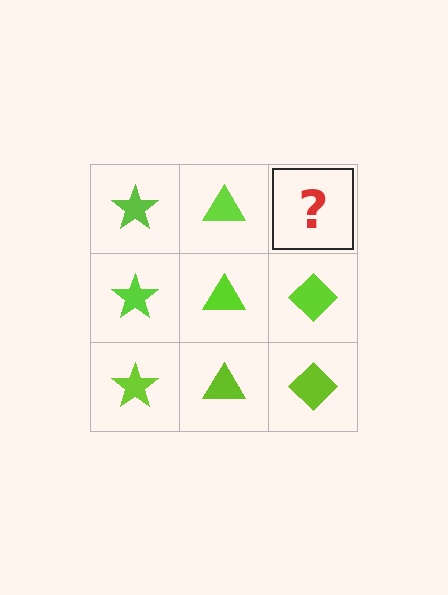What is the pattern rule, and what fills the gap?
The rule is that each column has a consistent shape. The gap should be filled with a lime diamond.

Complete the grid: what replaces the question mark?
The question mark should be replaced with a lime diamond.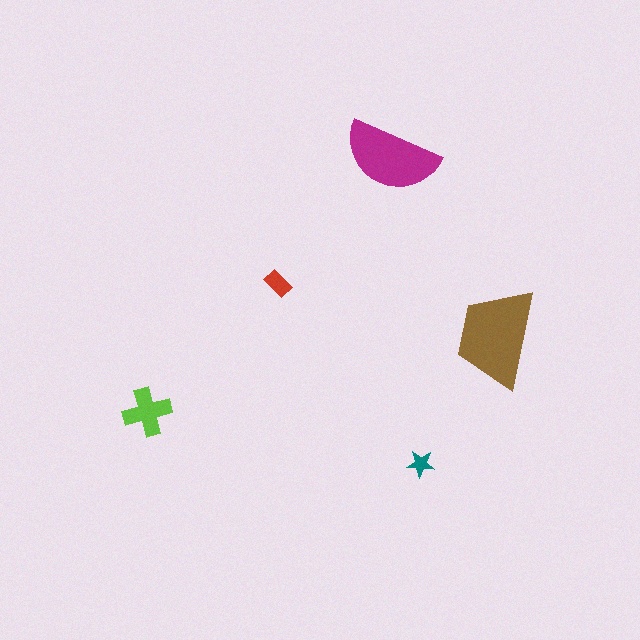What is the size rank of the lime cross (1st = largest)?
3rd.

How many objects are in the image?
There are 5 objects in the image.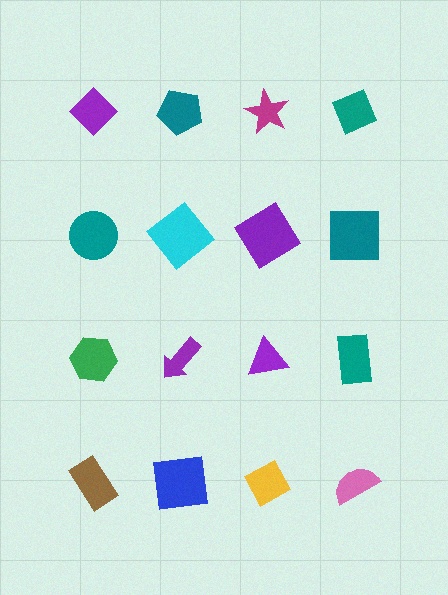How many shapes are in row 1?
4 shapes.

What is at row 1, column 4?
A teal diamond.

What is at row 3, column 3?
A purple triangle.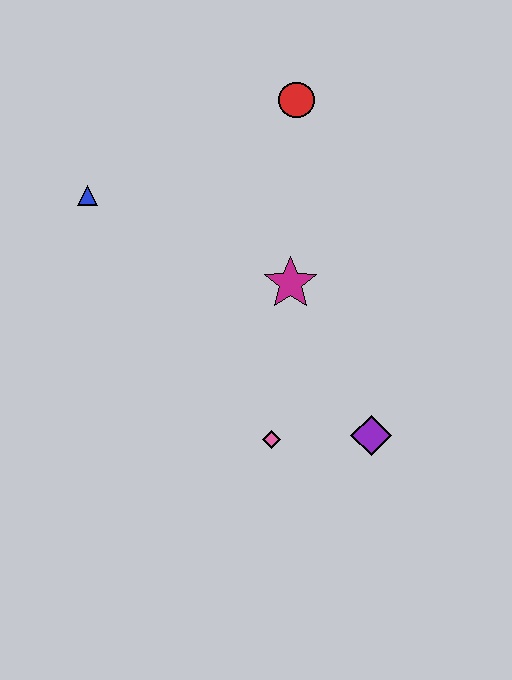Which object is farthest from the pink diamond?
The red circle is farthest from the pink diamond.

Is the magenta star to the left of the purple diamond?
Yes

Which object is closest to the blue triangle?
The magenta star is closest to the blue triangle.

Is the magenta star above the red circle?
No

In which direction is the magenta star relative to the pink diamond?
The magenta star is above the pink diamond.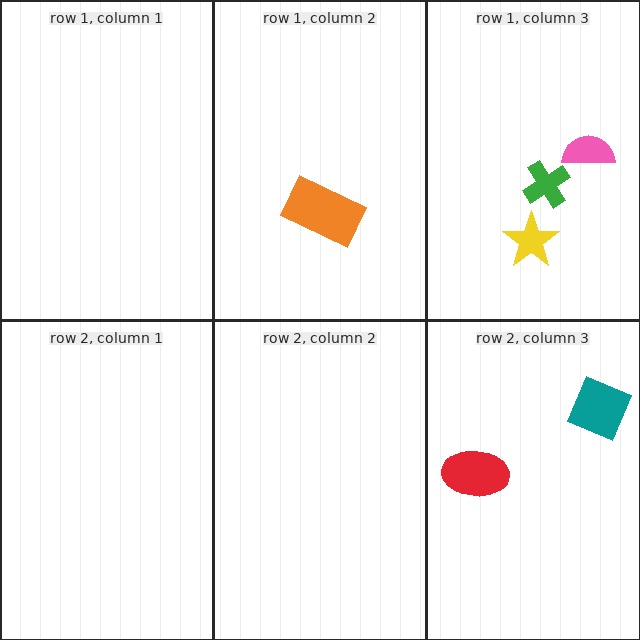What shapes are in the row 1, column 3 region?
The green cross, the yellow star, the pink semicircle.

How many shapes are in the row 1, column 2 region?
1.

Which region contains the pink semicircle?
The row 1, column 3 region.